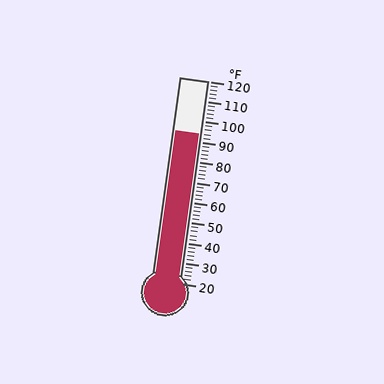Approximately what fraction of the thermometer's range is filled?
The thermometer is filled to approximately 75% of its range.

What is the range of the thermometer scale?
The thermometer scale ranges from 20°F to 120°F.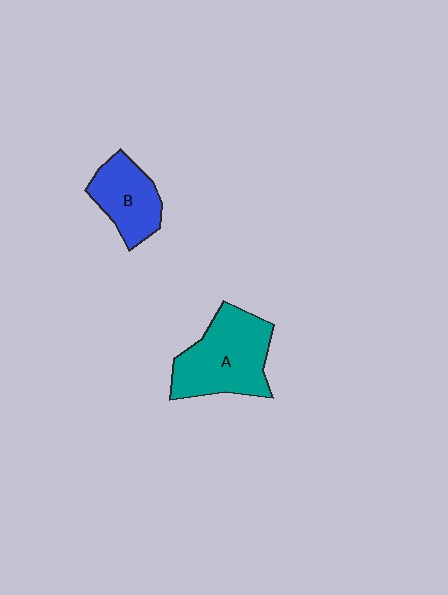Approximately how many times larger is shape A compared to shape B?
Approximately 1.6 times.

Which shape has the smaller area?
Shape B (blue).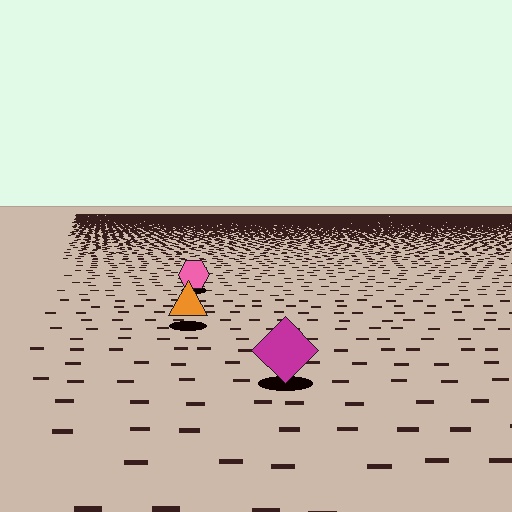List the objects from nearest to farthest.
From nearest to farthest: the magenta diamond, the orange triangle, the pink hexagon.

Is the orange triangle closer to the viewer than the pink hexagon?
Yes. The orange triangle is closer — you can tell from the texture gradient: the ground texture is coarser near it.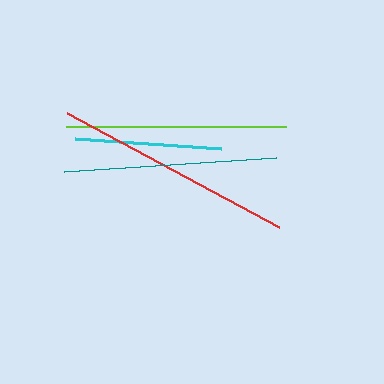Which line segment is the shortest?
The cyan line is the shortest at approximately 147 pixels.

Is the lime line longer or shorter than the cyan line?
The lime line is longer than the cyan line.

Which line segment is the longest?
The red line is the longest at approximately 240 pixels.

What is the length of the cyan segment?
The cyan segment is approximately 147 pixels long.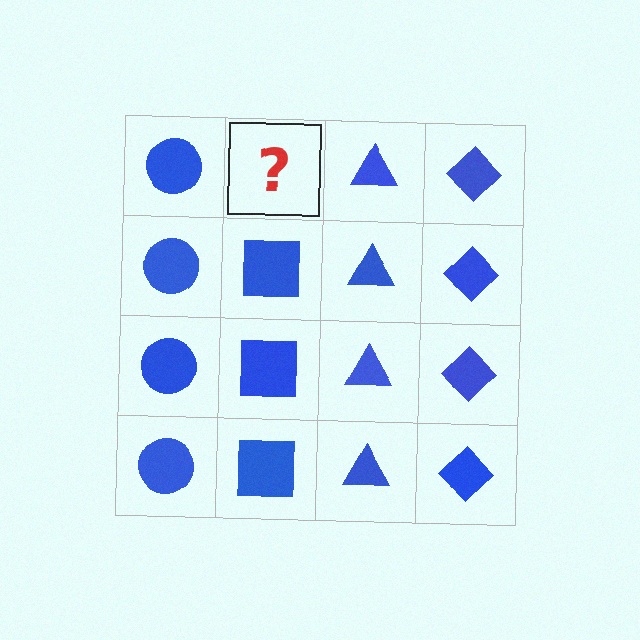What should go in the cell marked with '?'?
The missing cell should contain a blue square.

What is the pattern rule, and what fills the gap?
The rule is that each column has a consistent shape. The gap should be filled with a blue square.